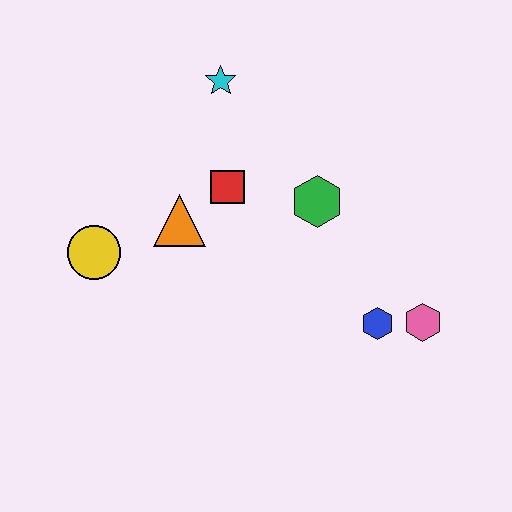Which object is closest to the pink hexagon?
The blue hexagon is closest to the pink hexagon.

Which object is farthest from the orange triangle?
The pink hexagon is farthest from the orange triangle.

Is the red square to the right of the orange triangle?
Yes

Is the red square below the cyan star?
Yes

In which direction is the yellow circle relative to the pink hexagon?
The yellow circle is to the left of the pink hexagon.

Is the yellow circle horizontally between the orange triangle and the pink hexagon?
No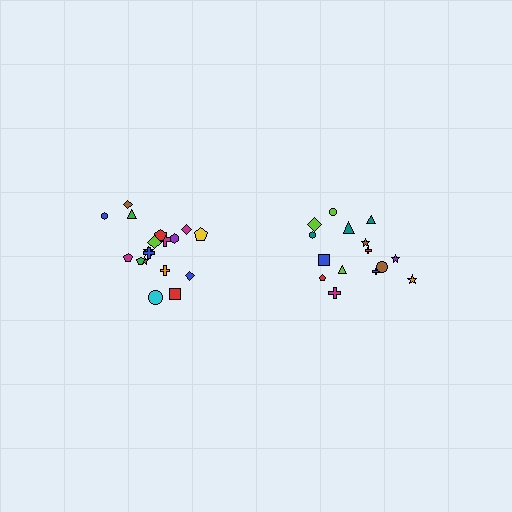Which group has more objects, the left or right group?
The left group.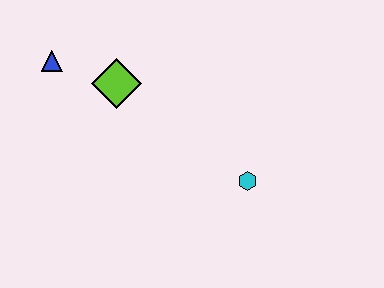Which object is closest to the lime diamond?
The blue triangle is closest to the lime diamond.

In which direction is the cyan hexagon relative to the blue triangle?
The cyan hexagon is to the right of the blue triangle.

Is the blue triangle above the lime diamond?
Yes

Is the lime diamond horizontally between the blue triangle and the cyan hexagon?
Yes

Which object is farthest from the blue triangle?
The cyan hexagon is farthest from the blue triangle.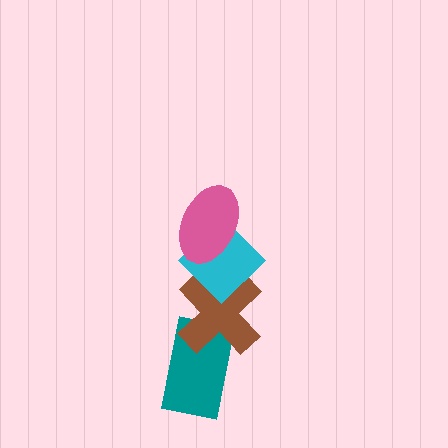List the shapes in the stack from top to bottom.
From top to bottom: the pink ellipse, the cyan diamond, the brown cross, the teal rectangle.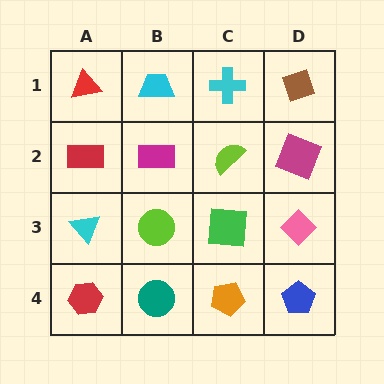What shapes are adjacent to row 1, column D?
A magenta square (row 2, column D), a cyan cross (row 1, column C).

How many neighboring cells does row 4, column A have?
2.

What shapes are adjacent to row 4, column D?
A pink diamond (row 3, column D), an orange pentagon (row 4, column C).